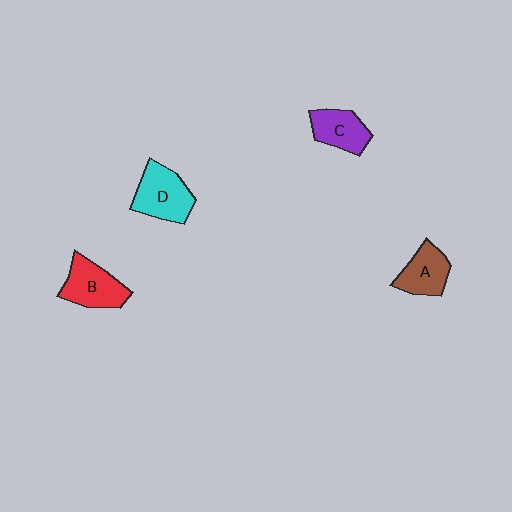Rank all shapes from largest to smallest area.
From largest to smallest: D (cyan), B (red), A (brown), C (purple).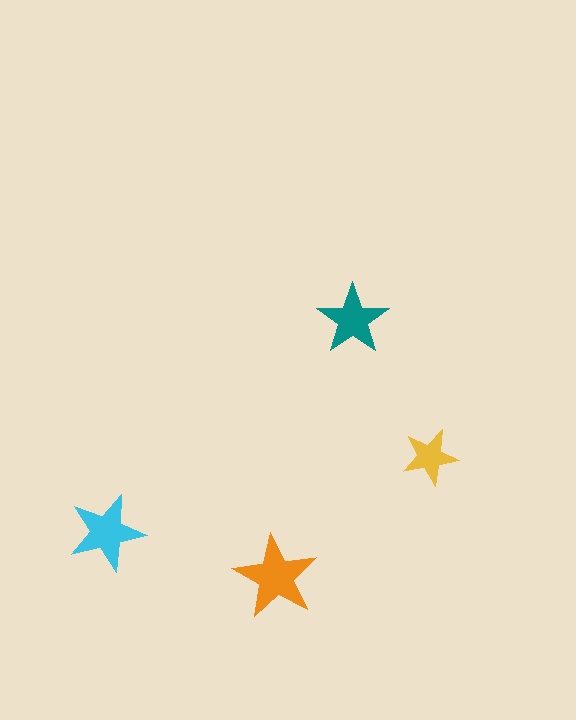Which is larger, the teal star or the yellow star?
The teal one.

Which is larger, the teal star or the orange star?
The orange one.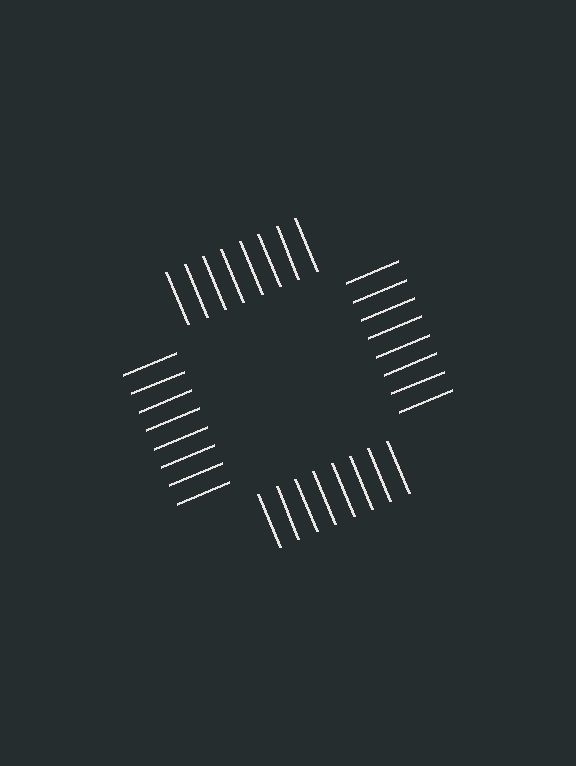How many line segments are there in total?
32 — 8 along each of the 4 edges.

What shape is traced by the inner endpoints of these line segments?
An illusory square — the line segments terminate on its edges but no continuous stroke is drawn.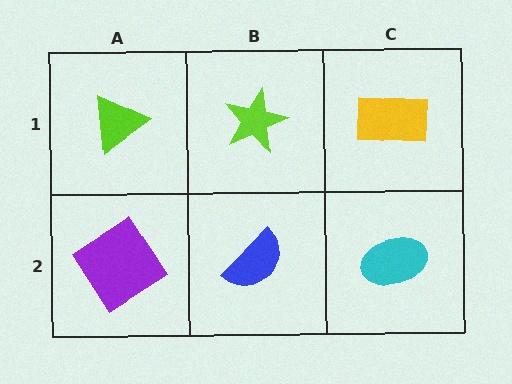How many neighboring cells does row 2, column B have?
3.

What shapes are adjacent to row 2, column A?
A lime triangle (row 1, column A), a blue semicircle (row 2, column B).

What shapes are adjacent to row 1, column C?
A cyan ellipse (row 2, column C), a lime star (row 1, column B).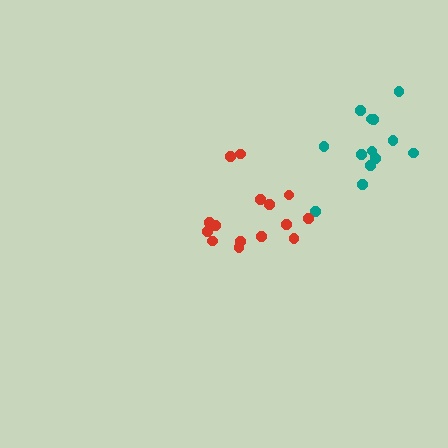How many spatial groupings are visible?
There are 2 spatial groupings.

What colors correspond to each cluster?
The clusters are colored: teal, red.